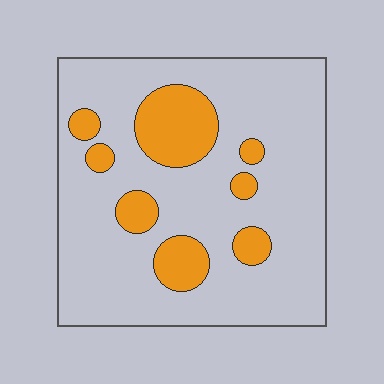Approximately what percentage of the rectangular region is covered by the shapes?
Approximately 20%.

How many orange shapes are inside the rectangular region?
8.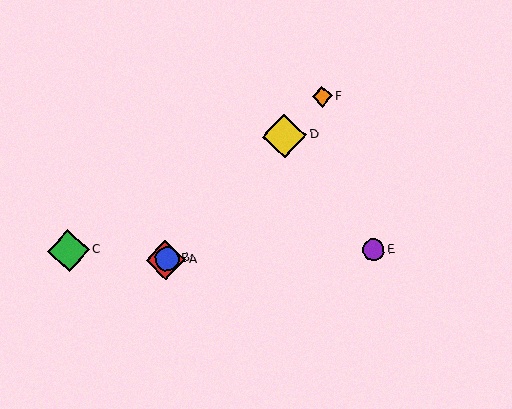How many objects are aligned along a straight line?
4 objects (A, B, D, F) are aligned along a straight line.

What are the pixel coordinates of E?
Object E is at (374, 250).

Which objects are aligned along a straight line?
Objects A, B, D, F are aligned along a straight line.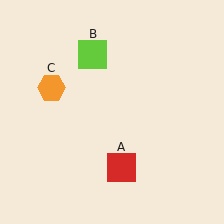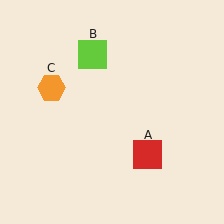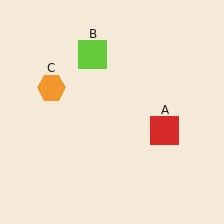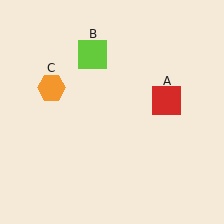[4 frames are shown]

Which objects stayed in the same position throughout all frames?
Lime square (object B) and orange hexagon (object C) remained stationary.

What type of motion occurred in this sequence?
The red square (object A) rotated counterclockwise around the center of the scene.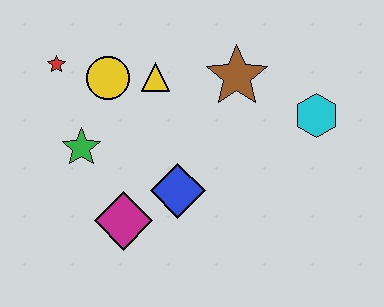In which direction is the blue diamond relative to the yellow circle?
The blue diamond is below the yellow circle.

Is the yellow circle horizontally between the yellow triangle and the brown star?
No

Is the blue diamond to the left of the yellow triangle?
No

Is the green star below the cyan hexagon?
Yes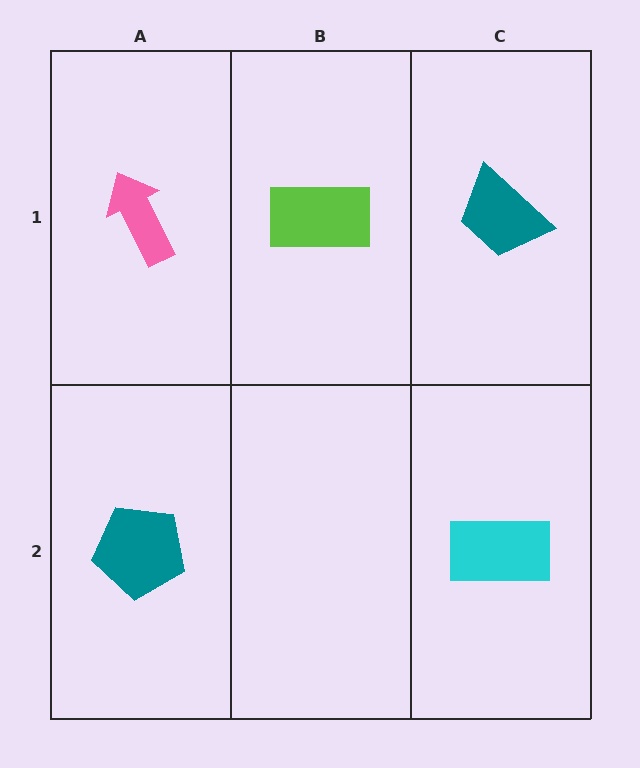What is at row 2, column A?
A teal pentagon.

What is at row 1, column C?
A teal trapezoid.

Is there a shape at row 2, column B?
No, that cell is empty.